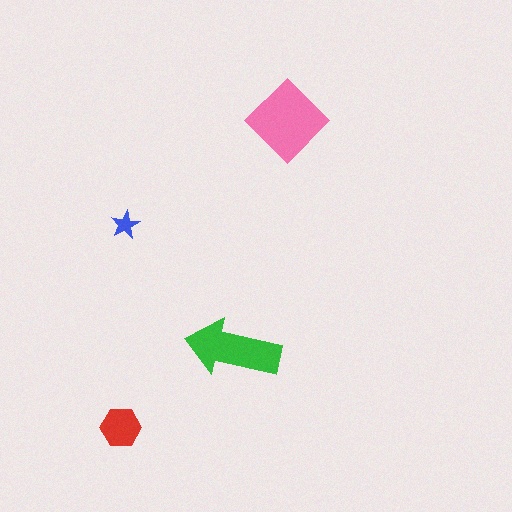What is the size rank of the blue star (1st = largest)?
4th.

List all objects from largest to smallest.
The pink diamond, the green arrow, the red hexagon, the blue star.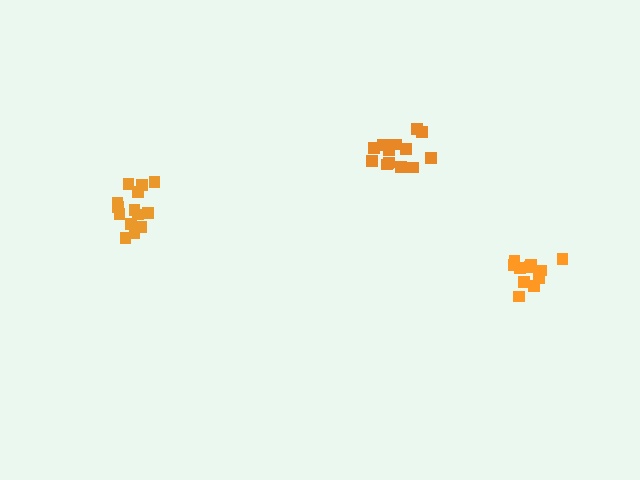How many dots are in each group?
Group 1: 12 dots, Group 2: 14 dots, Group 3: 15 dots (41 total).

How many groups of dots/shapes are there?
There are 3 groups.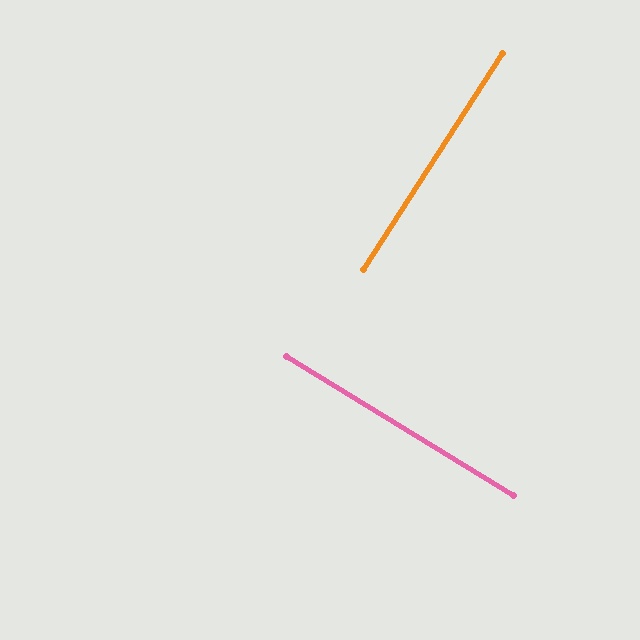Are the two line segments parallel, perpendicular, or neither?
Perpendicular — they meet at approximately 89°.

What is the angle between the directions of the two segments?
Approximately 89 degrees.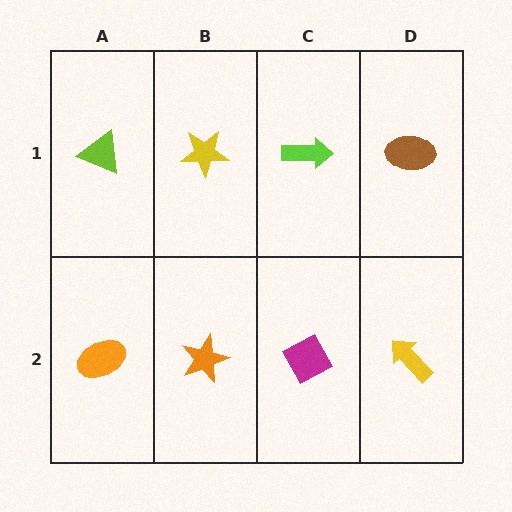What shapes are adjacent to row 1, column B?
An orange star (row 2, column B), a lime triangle (row 1, column A), a lime arrow (row 1, column C).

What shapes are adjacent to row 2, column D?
A brown ellipse (row 1, column D), a magenta diamond (row 2, column C).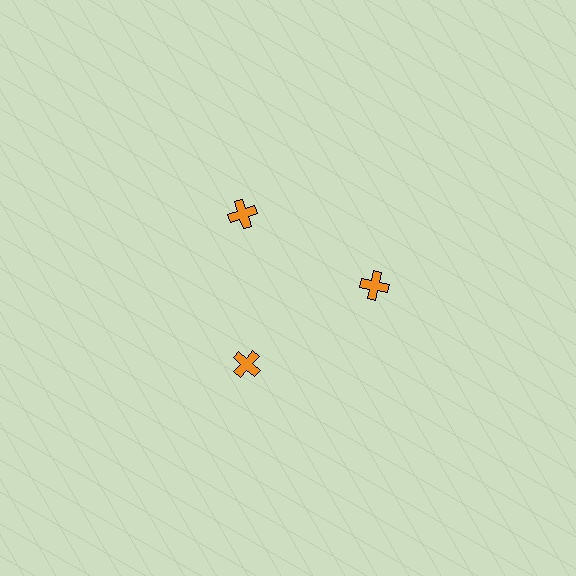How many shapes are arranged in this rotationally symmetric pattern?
There are 3 shapes, arranged in 3 groups of 1.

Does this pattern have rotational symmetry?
Yes, this pattern has 3-fold rotational symmetry. It looks the same after rotating 120 degrees around the center.